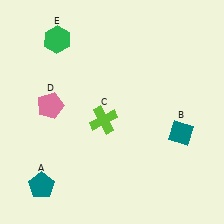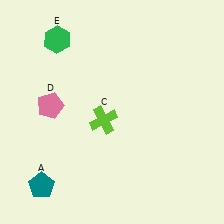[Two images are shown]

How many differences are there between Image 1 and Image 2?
There is 1 difference between the two images.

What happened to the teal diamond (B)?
The teal diamond (B) was removed in Image 2. It was in the bottom-right area of Image 1.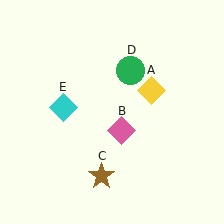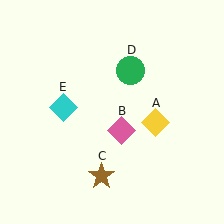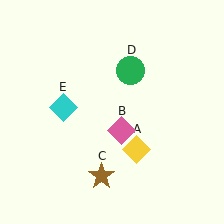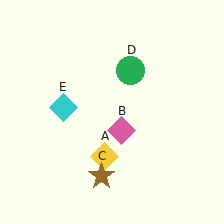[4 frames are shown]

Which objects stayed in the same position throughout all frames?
Pink diamond (object B) and brown star (object C) and green circle (object D) and cyan diamond (object E) remained stationary.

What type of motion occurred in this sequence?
The yellow diamond (object A) rotated clockwise around the center of the scene.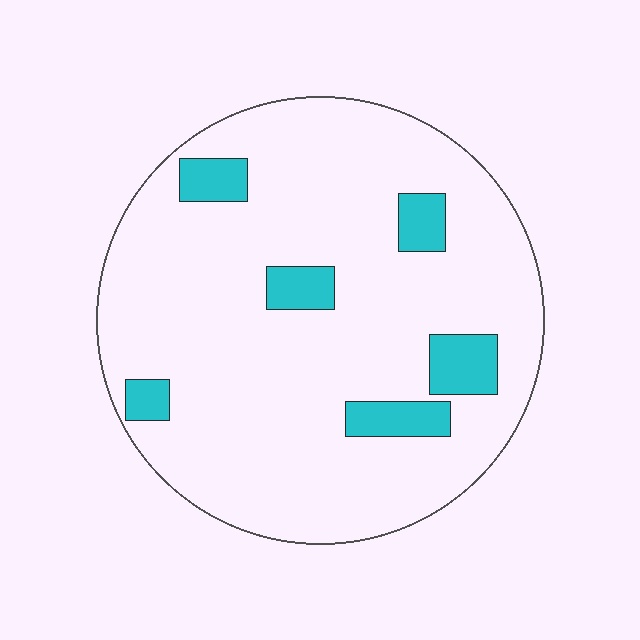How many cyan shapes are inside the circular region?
6.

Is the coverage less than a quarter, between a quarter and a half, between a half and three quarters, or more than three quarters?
Less than a quarter.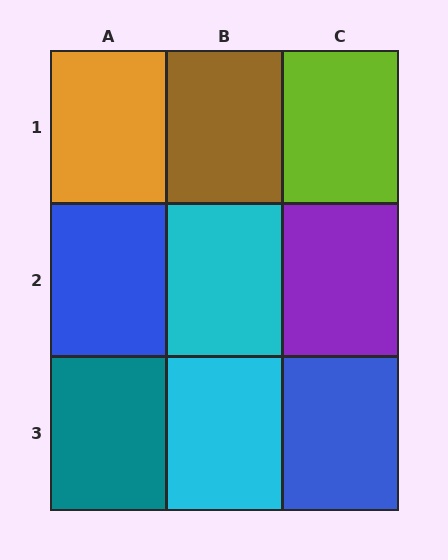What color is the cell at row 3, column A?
Teal.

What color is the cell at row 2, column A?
Blue.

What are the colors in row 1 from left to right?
Orange, brown, lime.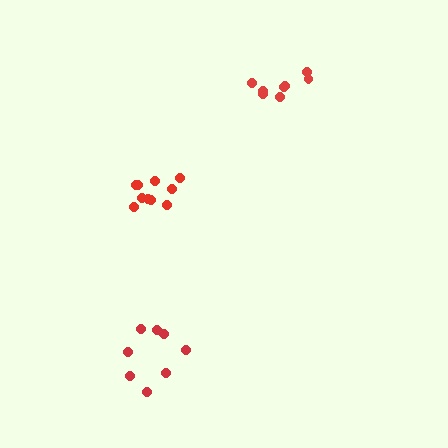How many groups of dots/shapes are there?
There are 3 groups.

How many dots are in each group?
Group 1: 8 dots, Group 2: 10 dots, Group 3: 8 dots (26 total).